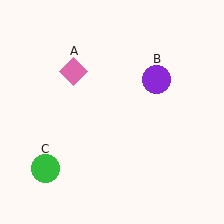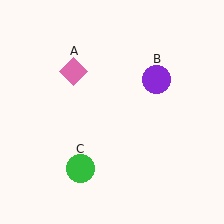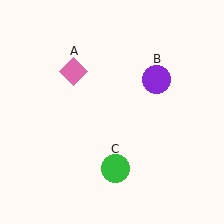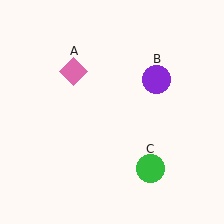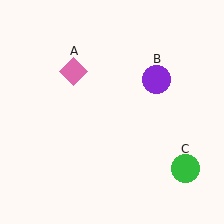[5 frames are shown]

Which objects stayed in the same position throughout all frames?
Pink diamond (object A) and purple circle (object B) remained stationary.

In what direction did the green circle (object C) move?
The green circle (object C) moved right.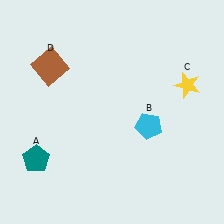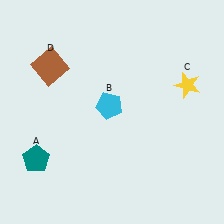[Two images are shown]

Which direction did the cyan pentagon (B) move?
The cyan pentagon (B) moved left.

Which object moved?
The cyan pentagon (B) moved left.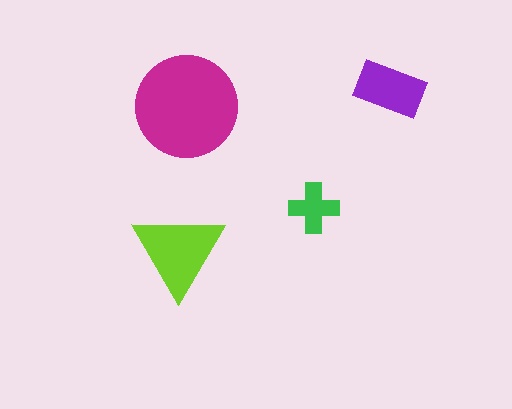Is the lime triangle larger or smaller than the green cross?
Larger.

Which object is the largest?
The magenta circle.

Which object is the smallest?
The green cross.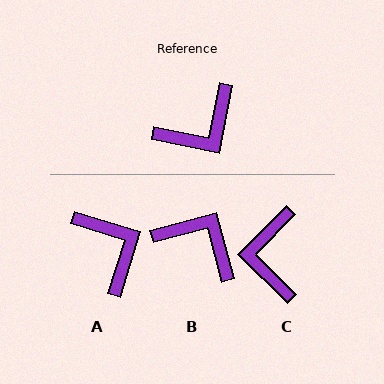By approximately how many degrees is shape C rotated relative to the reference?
Approximately 123 degrees clockwise.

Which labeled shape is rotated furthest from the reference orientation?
C, about 123 degrees away.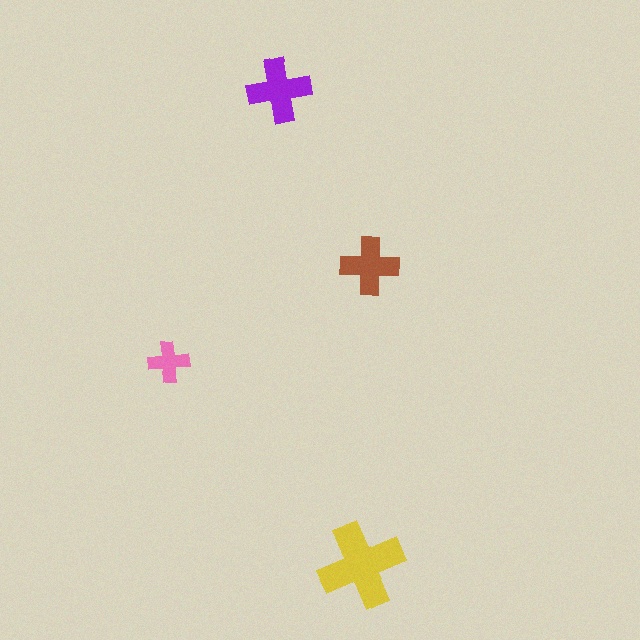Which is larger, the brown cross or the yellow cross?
The yellow one.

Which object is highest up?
The purple cross is topmost.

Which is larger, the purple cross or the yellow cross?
The yellow one.